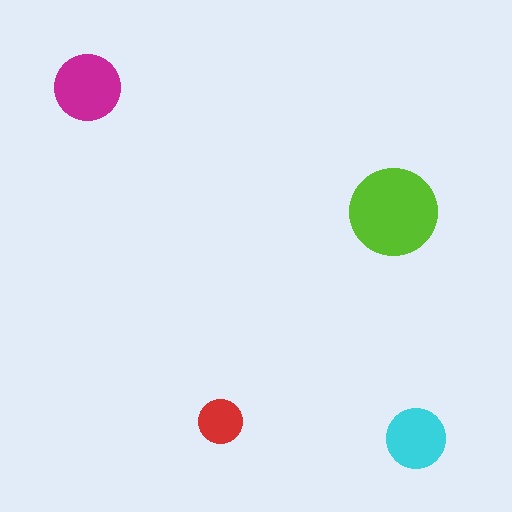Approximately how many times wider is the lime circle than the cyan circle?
About 1.5 times wider.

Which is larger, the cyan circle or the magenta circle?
The magenta one.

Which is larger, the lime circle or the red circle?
The lime one.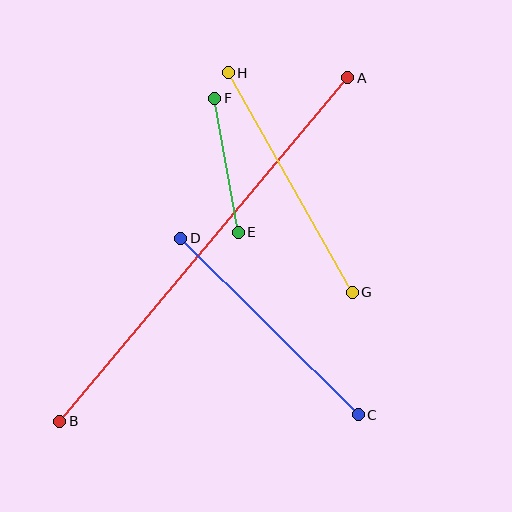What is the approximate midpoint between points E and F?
The midpoint is at approximately (227, 165) pixels.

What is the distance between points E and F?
The distance is approximately 136 pixels.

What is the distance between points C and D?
The distance is approximately 250 pixels.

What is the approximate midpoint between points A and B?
The midpoint is at approximately (204, 250) pixels.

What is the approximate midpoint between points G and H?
The midpoint is at approximately (290, 182) pixels.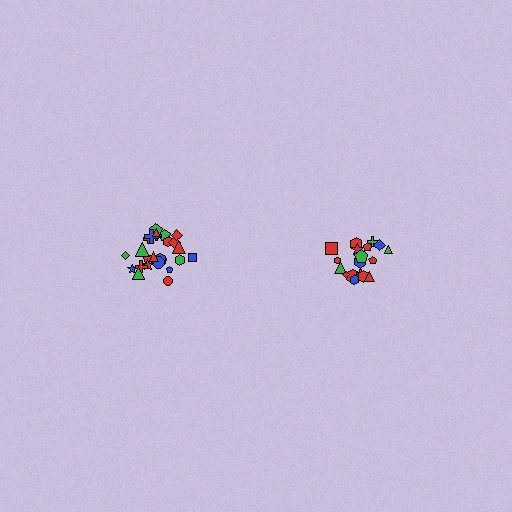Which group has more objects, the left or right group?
The left group.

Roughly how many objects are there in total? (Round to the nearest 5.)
Roughly 45 objects in total.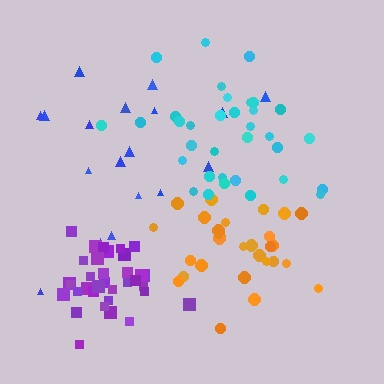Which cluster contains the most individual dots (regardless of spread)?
Purple (34).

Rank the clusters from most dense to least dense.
purple, cyan, orange, blue.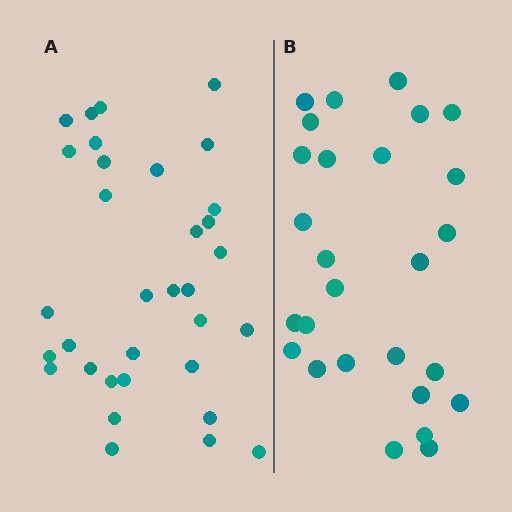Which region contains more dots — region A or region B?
Region A (the left region) has more dots.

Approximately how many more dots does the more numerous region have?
Region A has about 6 more dots than region B.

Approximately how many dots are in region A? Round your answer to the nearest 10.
About 30 dots. (The exact count is 33, which rounds to 30.)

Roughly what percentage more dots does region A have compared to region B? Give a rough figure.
About 20% more.